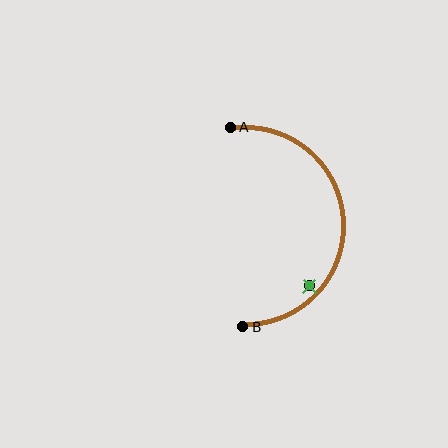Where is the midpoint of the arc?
The arc midpoint is the point on the curve farthest from the straight line joining A and B. It sits to the right of that line.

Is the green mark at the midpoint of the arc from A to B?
No — the green mark does not lie on the arc at all. It sits slightly inside the curve.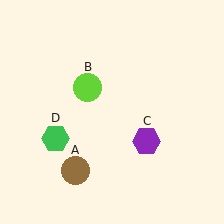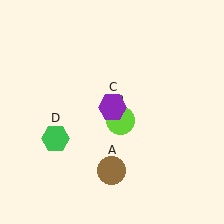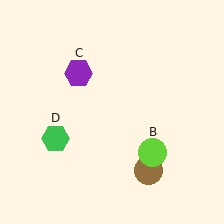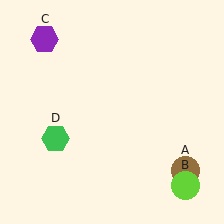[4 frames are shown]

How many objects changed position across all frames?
3 objects changed position: brown circle (object A), lime circle (object B), purple hexagon (object C).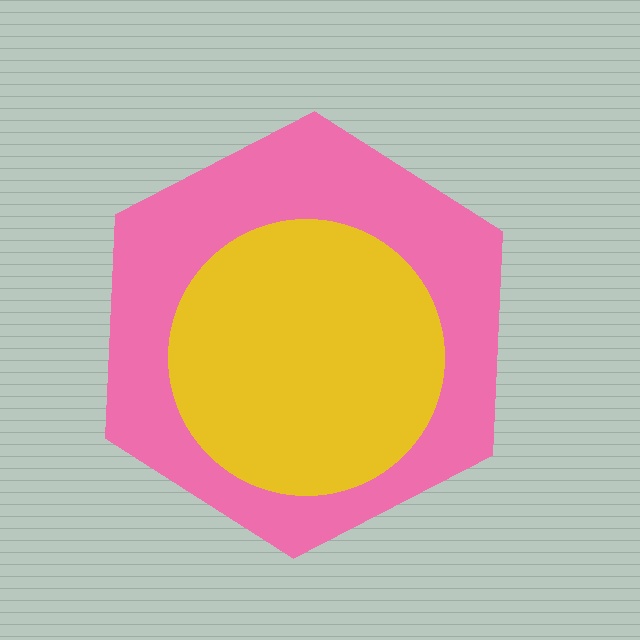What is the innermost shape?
The yellow circle.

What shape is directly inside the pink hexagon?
The yellow circle.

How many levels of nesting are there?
2.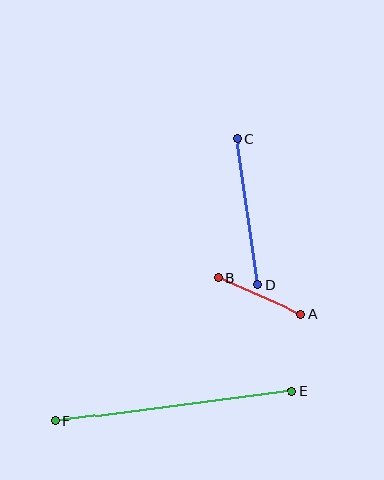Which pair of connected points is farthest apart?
Points E and F are farthest apart.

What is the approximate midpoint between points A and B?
The midpoint is at approximately (259, 296) pixels.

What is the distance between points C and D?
The distance is approximately 147 pixels.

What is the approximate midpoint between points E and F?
The midpoint is at approximately (174, 406) pixels.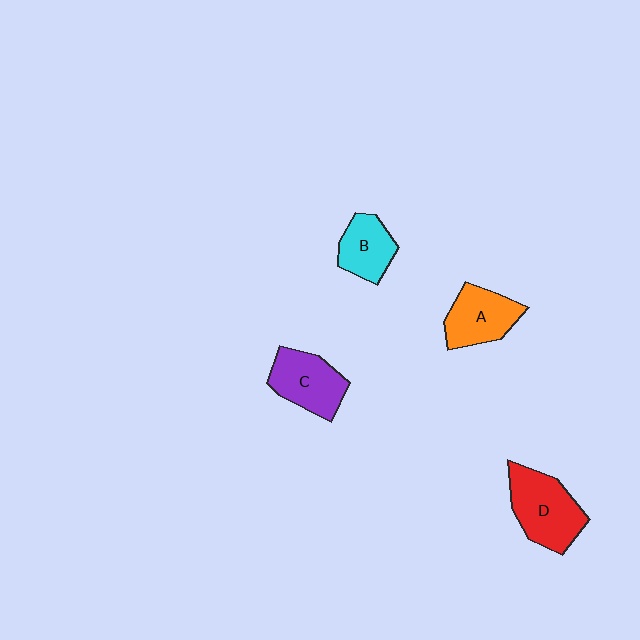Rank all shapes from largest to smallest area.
From largest to smallest: D (red), C (purple), A (orange), B (cyan).